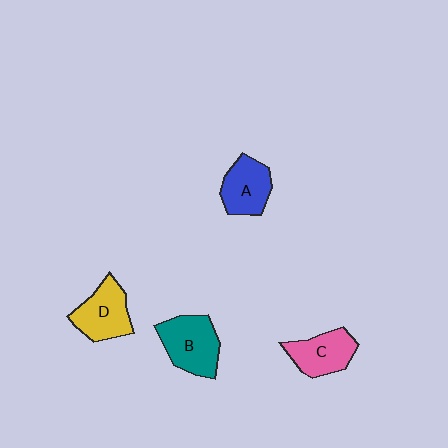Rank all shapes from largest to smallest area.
From largest to smallest: B (teal), D (yellow), C (pink), A (blue).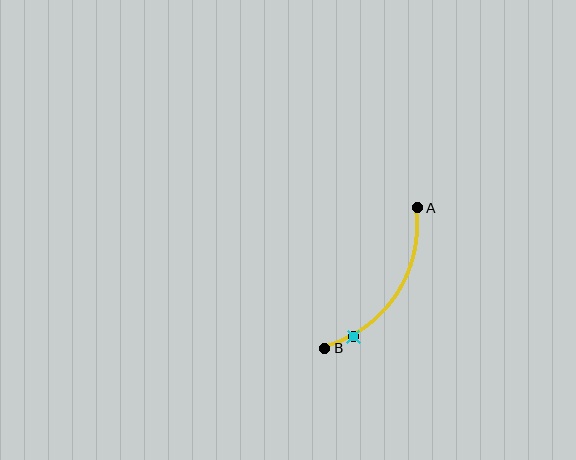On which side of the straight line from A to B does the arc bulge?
The arc bulges to the right of the straight line connecting A and B.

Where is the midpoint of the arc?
The arc midpoint is the point on the curve farthest from the straight line joining A and B. It sits to the right of that line.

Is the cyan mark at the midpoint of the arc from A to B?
No. The cyan mark lies on the arc but is closer to endpoint B. The arc midpoint would be at the point on the curve equidistant along the arc from both A and B.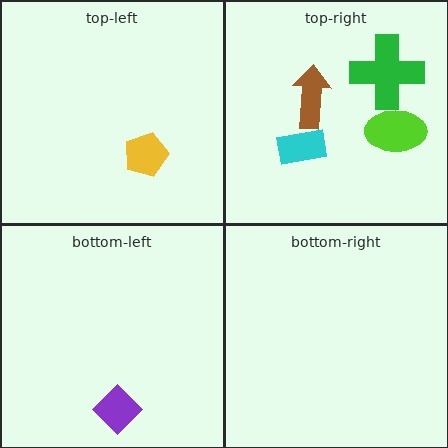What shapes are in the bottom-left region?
The purple diamond.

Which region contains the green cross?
The top-right region.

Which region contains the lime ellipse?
The top-right region.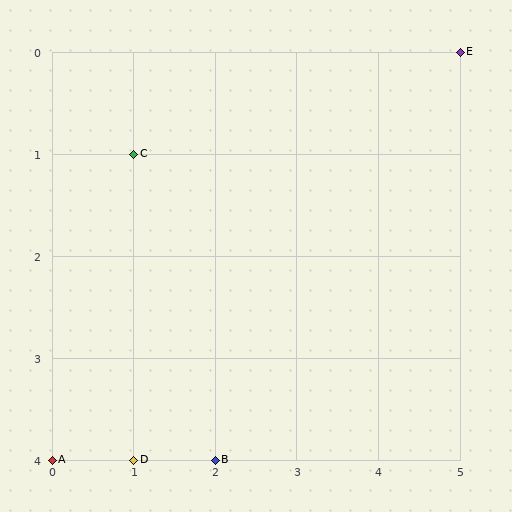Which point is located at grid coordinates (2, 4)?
Point B is at (2, 4).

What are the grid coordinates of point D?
Point D is at grid coordinates (1, 4).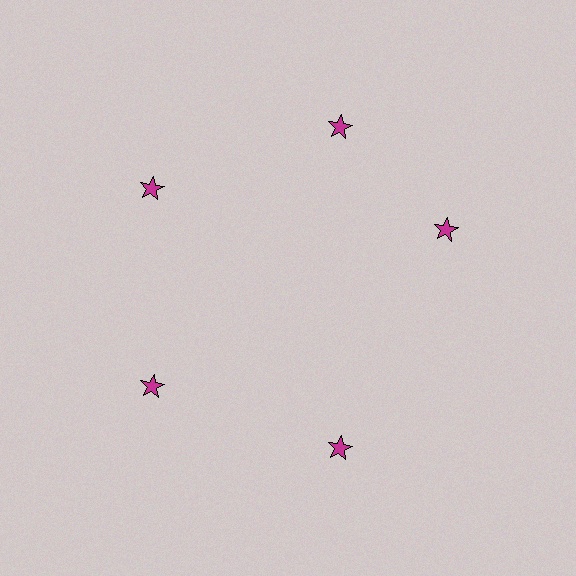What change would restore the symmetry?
The symmetry would be restored by rotating it back into even spacing with its neighbors so that all 5 stars sit at equal angles and equal distance from the center.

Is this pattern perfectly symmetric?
No. The 5 magenta stars are arranged in a ring, but one element near the 3 o'clock position is rotated out of alignment along the ring, breaking the 5-fold rotational symmetry.